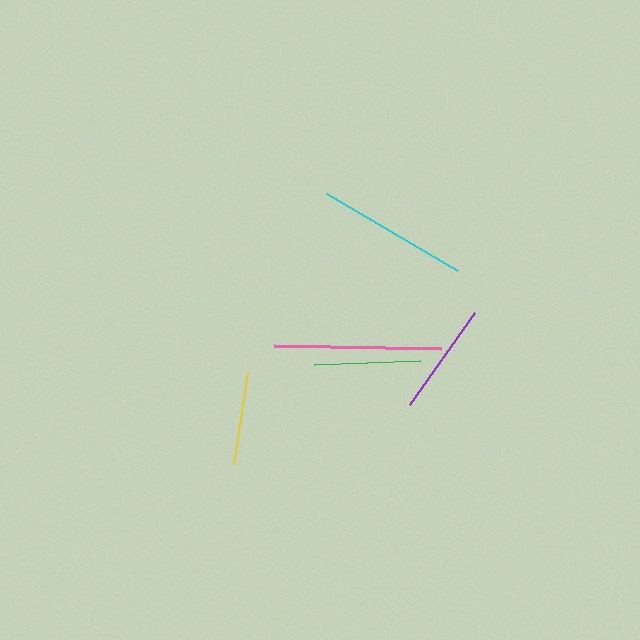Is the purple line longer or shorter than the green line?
The purple line is longer than the green line.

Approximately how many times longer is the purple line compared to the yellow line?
The purple line is approximately 1.2 times the length of the yellow line.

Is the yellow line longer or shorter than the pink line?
The pink line is longer than the yellow line.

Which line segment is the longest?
The pink line is the longest at approximately 167 pixels.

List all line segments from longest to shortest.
From longest to shortest: pink, cyan, purple, green, yellow.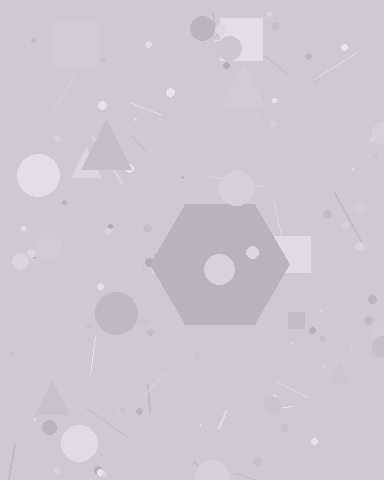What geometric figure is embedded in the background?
A hexagon is embedded in the background.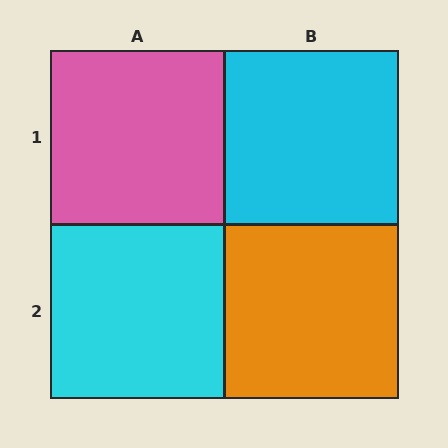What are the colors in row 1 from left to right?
Pink, cyan.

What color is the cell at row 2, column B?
Orange.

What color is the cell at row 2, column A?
Cyan.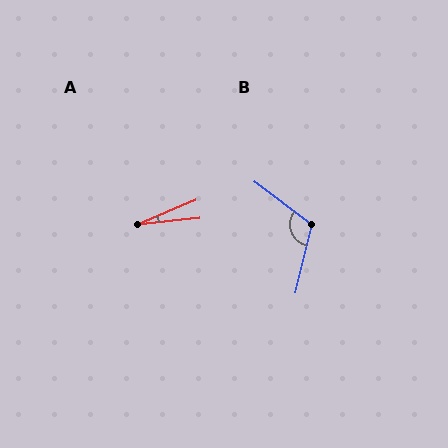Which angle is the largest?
B, at approximately 113 degrees.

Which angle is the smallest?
A, at approximately 17 degrees.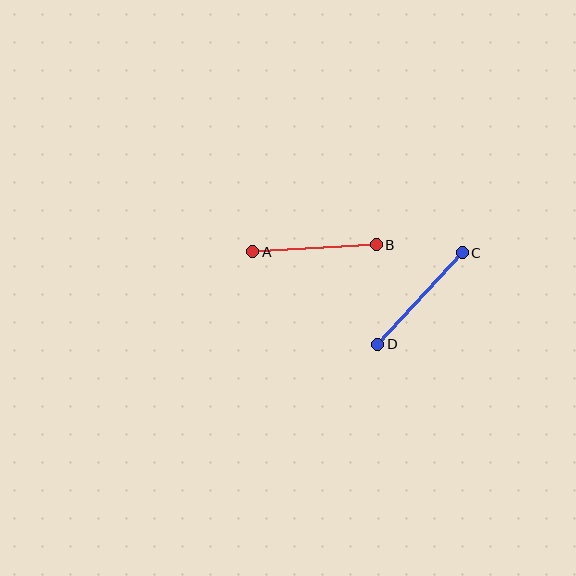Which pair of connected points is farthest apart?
Points C and D are farthest apart.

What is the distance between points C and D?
The distance is approximately 125 pixels.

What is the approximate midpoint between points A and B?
The midpoint is at approximately (315, 248) pixels.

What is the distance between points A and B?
The distance is approximately 124 pixels.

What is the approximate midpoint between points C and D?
The midpoint is at approximately (420, 299) pixels.